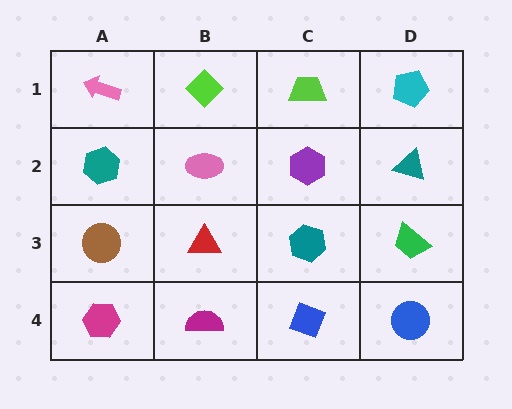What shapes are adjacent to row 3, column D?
A teal triangle (row 2, column D), a blue circle (row 4, column D), a teal hexagon (row 3, column C).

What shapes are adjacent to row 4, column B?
A red triangle (row 3, column B), a magenta hexagon (row 4, column A), a blue diamond (row 4, column C).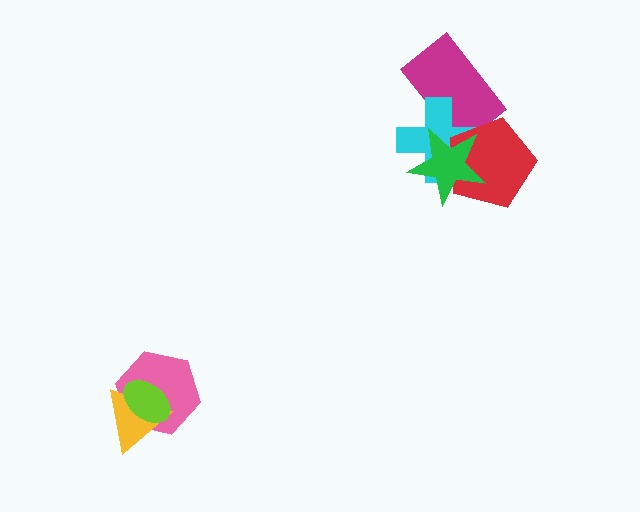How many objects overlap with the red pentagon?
3 objects overlap with the red pentagon.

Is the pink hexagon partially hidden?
Yes, it is partially covered by another shape.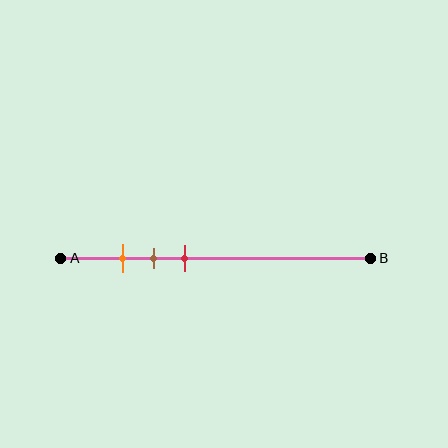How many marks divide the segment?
There are 3 marks dividing the segment.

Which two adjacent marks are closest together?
The orange and brown marks are the closest adjacent pair.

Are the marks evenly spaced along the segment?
Yes, the marks are approximately evenly spaced.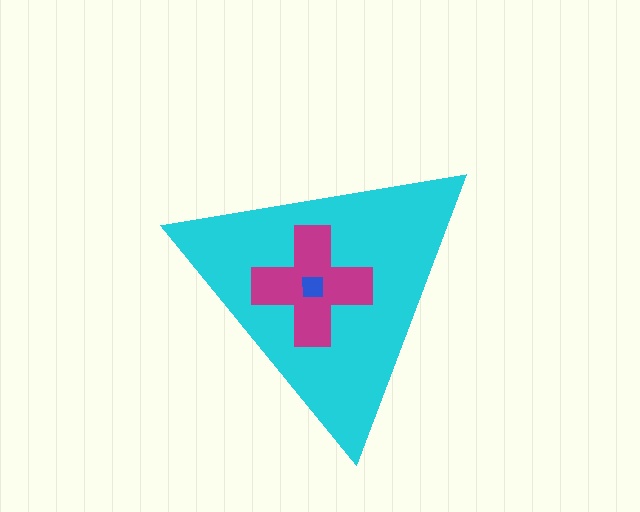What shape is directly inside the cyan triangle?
The magenta cross.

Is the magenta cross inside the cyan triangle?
Yes.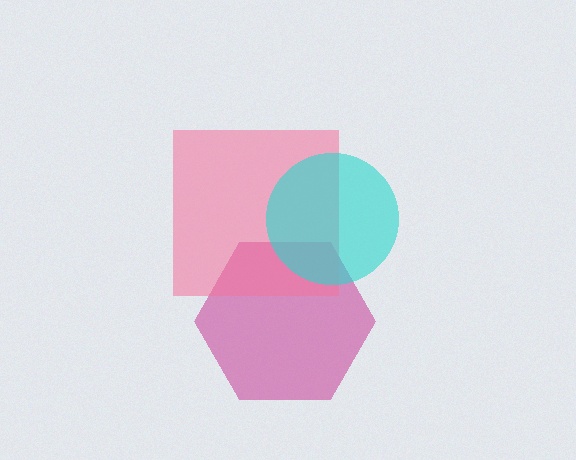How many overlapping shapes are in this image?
There are 3 overlapping shapes in the image.